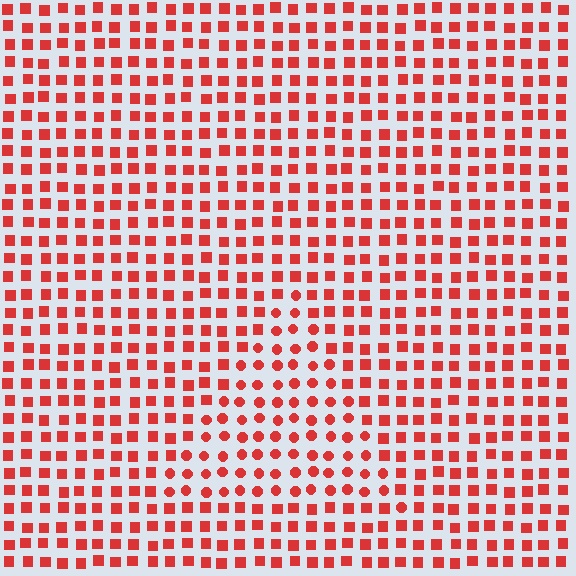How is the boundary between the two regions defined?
The boundary is defined by a change in element shape: circles inside vs. squares outside. All elements share the same color and spacing.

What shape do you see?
I see a triangle.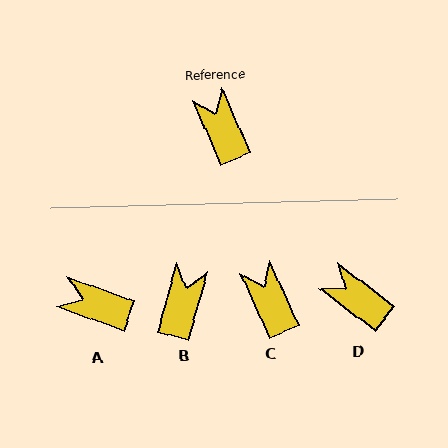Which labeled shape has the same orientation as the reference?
C.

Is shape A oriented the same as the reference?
No, it is off by about 46 degrees.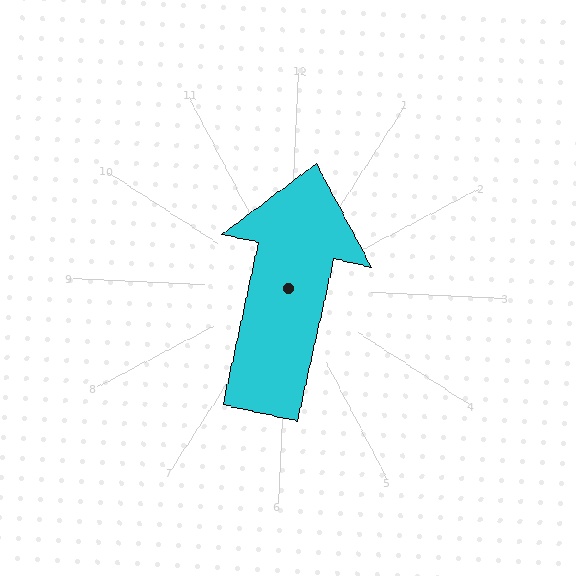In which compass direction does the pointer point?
North.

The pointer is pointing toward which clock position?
Roughly 12 o'clock.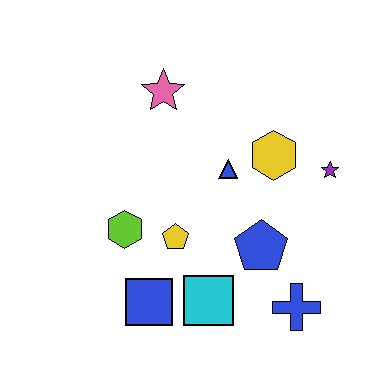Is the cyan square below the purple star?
Yes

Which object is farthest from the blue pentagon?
The pink star is farthest from the blue pentagon.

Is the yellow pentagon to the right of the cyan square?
No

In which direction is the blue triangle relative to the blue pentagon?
The blue triangle is above the blue pentagon.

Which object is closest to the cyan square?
The blue square is closest to the cyan square.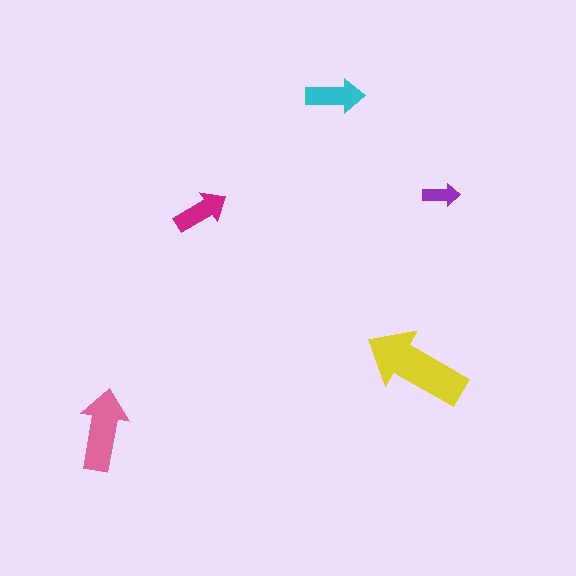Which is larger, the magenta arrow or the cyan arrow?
The cyan one.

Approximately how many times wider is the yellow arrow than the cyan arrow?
About 2 times wider.